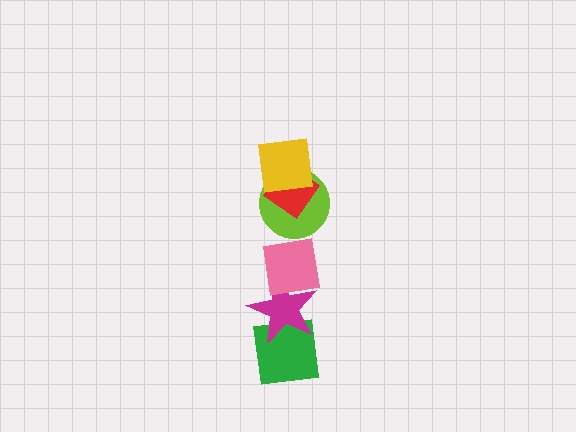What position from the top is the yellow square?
The yellow square is 1st from the top.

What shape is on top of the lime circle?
The red diamond is on top of the lime circle.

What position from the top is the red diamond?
The red diamond is 2nd from the top.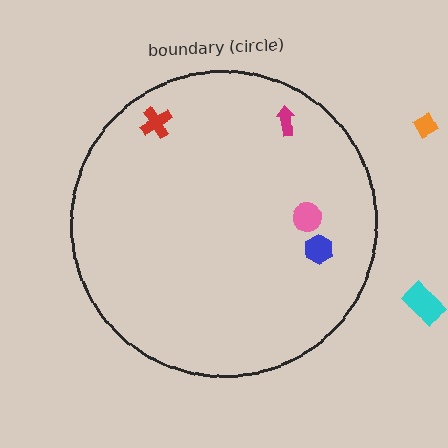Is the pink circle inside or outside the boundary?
Inside.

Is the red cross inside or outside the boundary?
Inside.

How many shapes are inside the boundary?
4 inside, 2 outside.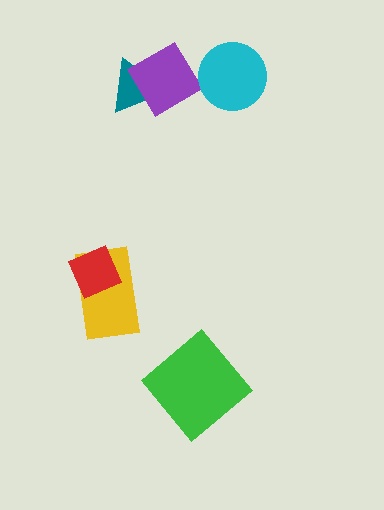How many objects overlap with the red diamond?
1 object overlaps with the red diamond.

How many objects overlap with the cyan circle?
0 objects overlap with the cyan circle.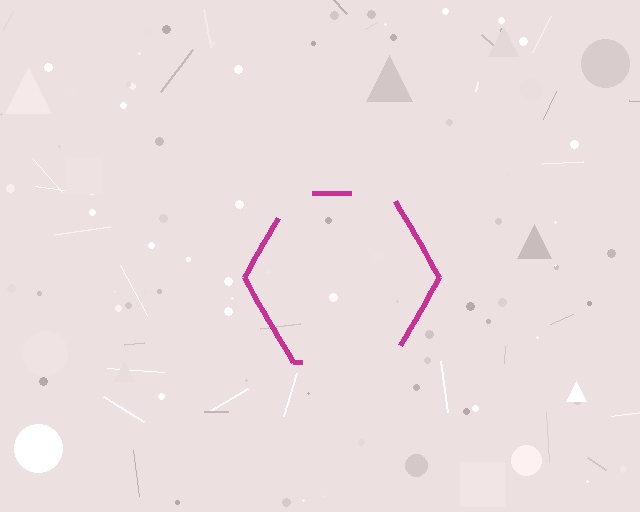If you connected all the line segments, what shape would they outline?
They would outline a hexagon.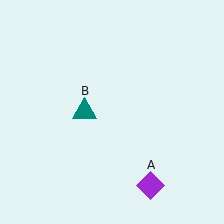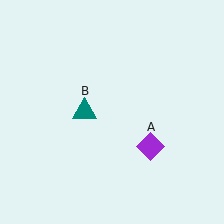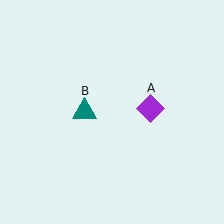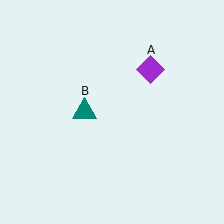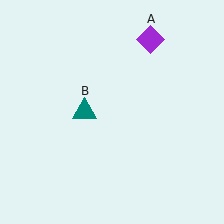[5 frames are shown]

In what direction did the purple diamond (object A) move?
The purple diamond (object A) moved up.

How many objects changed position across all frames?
1 object changed position: purple diamond (object A).